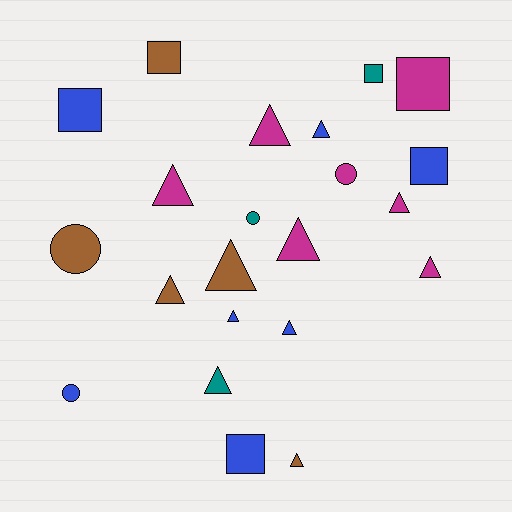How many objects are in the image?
There are 22 objects.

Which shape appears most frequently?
Triangle, with 12 objects.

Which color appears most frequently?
Magenta, with 7 objects.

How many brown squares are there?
There is 1 brown square.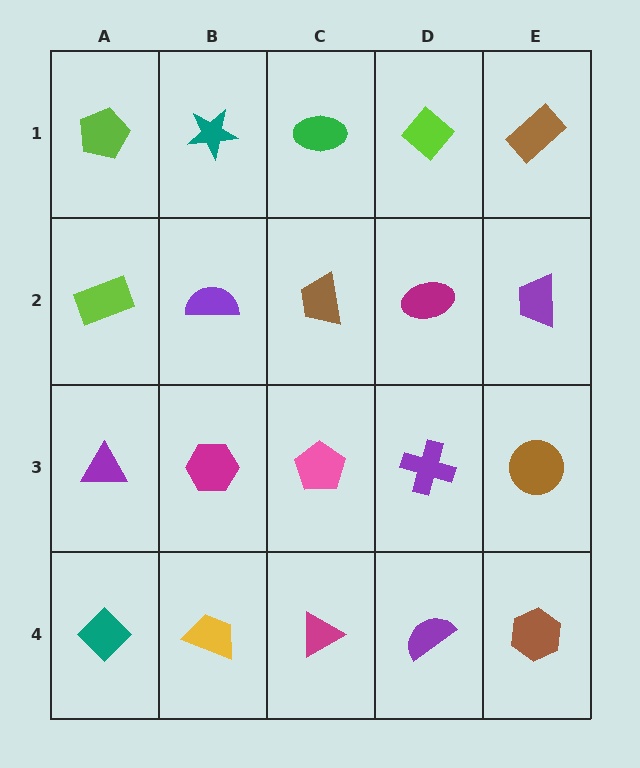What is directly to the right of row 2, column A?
A purple semicircle.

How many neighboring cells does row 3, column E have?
3.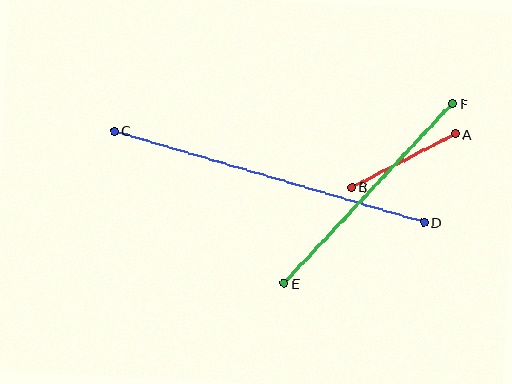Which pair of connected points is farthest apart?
Points C and D are farthest apart.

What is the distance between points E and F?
The distance is approximately 246 pixels.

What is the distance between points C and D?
The distance is approximately 323 pixels.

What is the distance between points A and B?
The distance is approximately 117 pixels.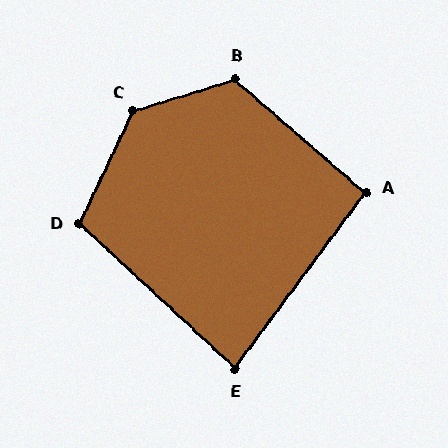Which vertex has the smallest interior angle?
E, at approximately 84 degrees.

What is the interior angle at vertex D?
Approximately 107 degrees (obtuse).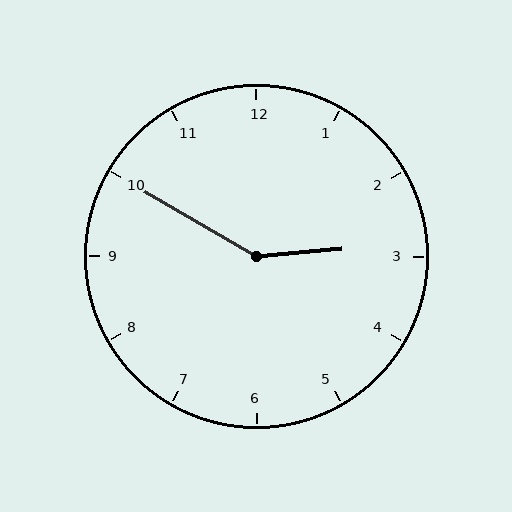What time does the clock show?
2:50.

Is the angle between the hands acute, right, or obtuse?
It is obtuse.